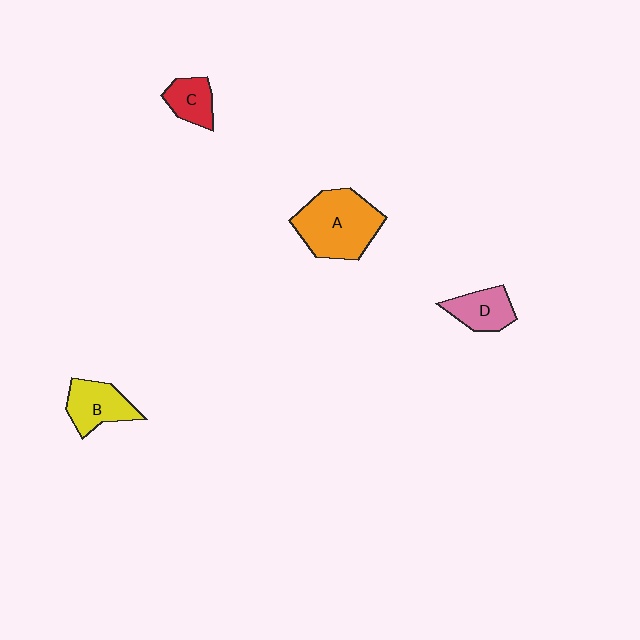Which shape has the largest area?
Shape A (orange).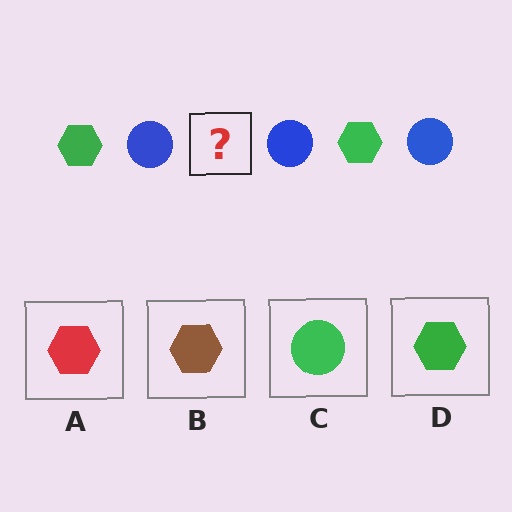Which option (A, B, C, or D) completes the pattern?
D.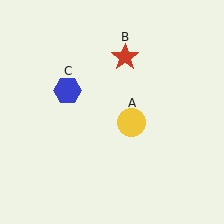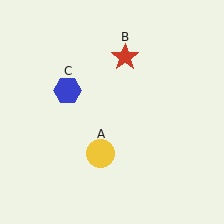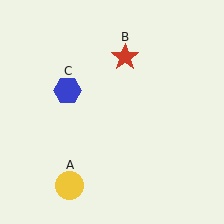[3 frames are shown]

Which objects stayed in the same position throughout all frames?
Red star (object B) and blue hexagon (object C) remained stationary.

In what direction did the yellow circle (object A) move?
The yellow circle (object A) moved down and to the left.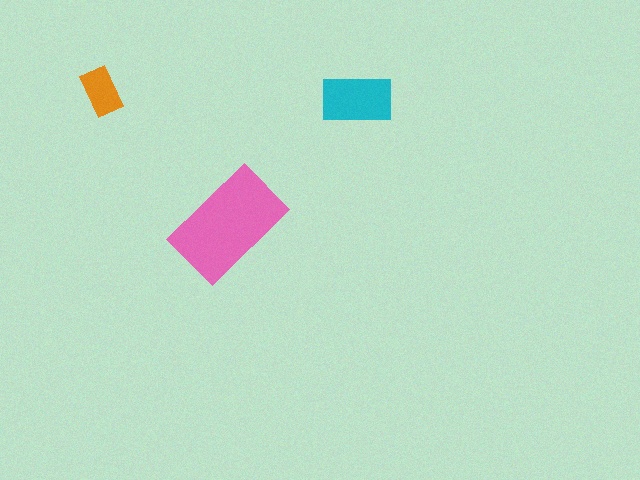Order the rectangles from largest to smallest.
the pink one, the cyan one, the orange one.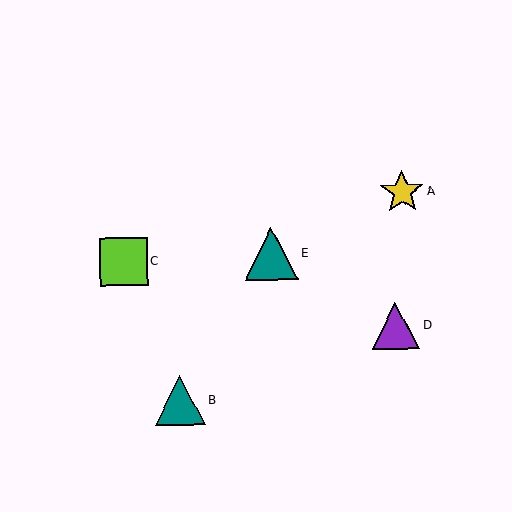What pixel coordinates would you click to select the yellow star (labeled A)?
Click at (402, 192) to select the yellow star A.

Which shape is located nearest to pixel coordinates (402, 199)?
The yellow star (labeled A) at (402, 192) is nearest to that location.